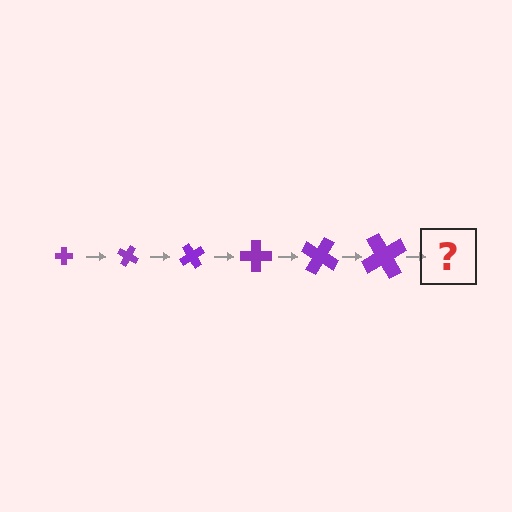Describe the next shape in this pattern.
It should be a cross, larger than the previous one and rotated 180 degrees from the start.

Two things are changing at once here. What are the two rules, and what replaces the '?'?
The two rules are that the cross grows larger each step and it rotates 30 degrees each step. The '?' should be a cross, larger than the previous one and rotated 180 degrees from the start.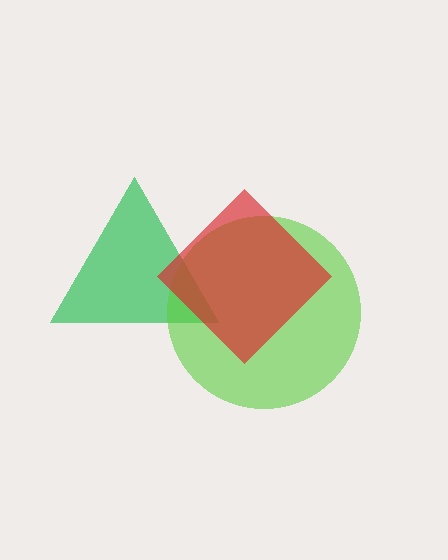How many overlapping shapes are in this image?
There are 3 overlapping shapes in the image.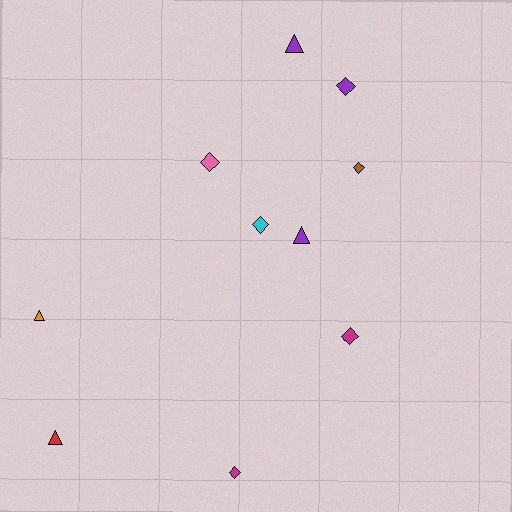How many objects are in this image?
There are 10 objects.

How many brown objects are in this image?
There is 1 brown object.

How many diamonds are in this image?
There are 6 diamonds.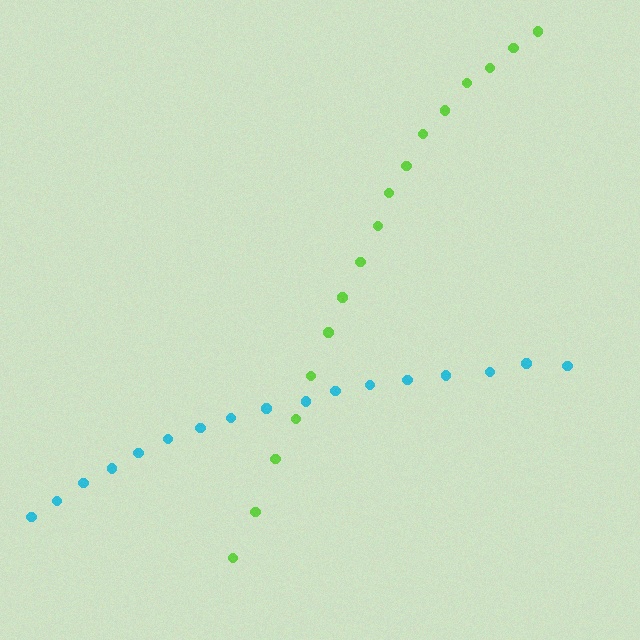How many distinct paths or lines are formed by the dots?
There are 2 distinct paths.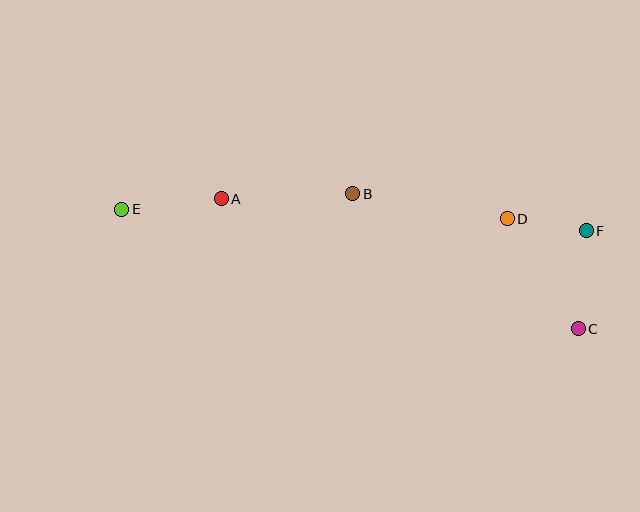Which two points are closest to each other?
Points D and F are closest to each other.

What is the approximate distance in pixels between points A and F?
The distance between A and F is approximately 367 pixels.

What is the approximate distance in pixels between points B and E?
The distance between B and E is approximately 231 pixels.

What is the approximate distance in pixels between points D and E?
The distance between D and E is approximately 386 pixels.